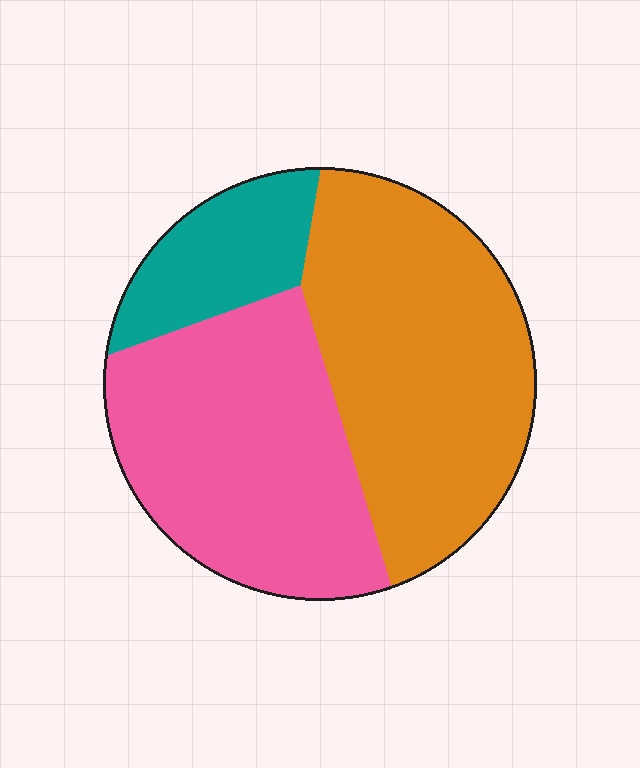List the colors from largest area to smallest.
From largest to smallest: orange, pink, teal.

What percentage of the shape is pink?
Pink takes up about two fifths (2/5) of the shape.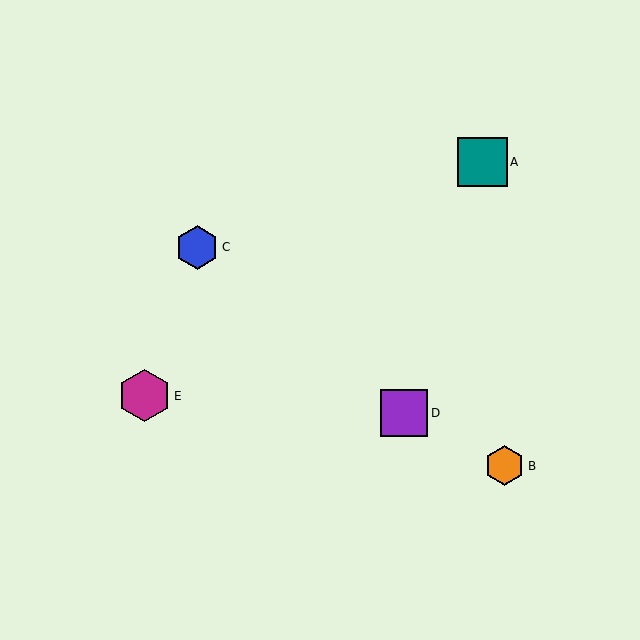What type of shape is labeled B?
Shape B is an orange hexagon.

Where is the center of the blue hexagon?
The center of the blue hexagon is at (197, 247).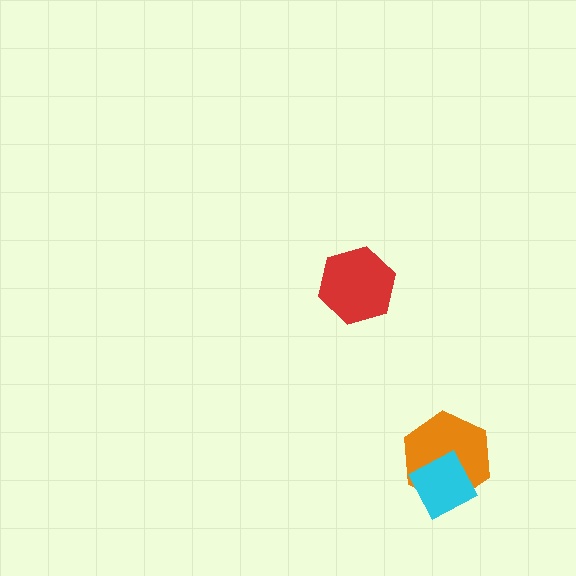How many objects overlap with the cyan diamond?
1 object overlaps with the cyan diamond.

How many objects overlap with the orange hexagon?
1 object overlaps with the orange hexagon.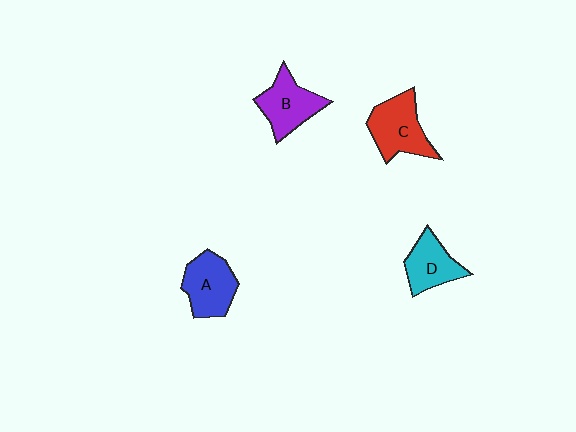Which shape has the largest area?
Shape C (red).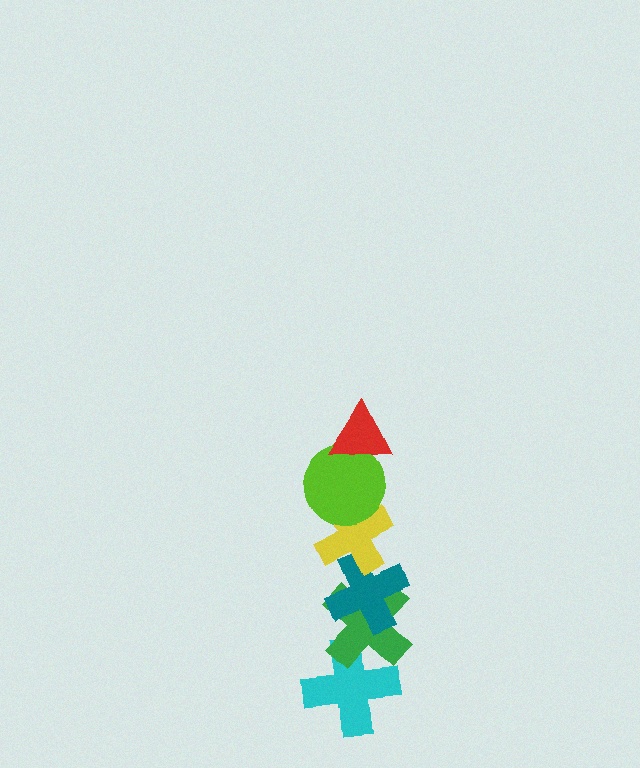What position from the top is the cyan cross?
The cyan cross is 6th from the top.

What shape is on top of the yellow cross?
The lime circle is on top of the yellow cross.